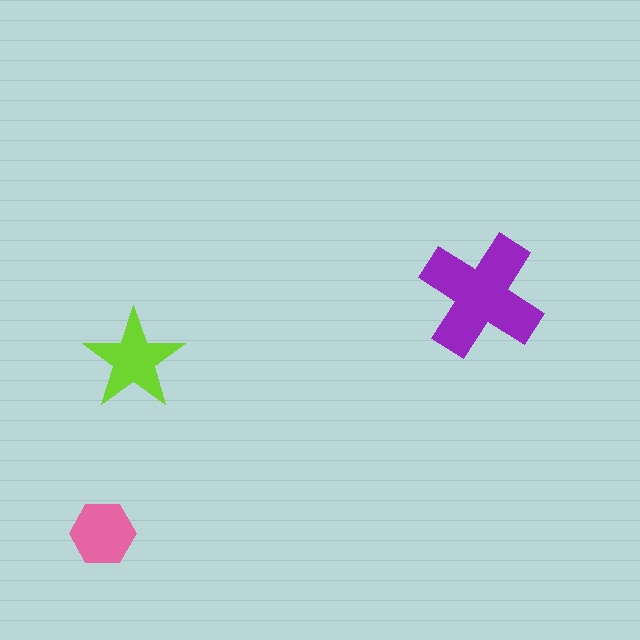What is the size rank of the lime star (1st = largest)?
2nd.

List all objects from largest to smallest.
The purple cross, the lime star, the pink hexagon.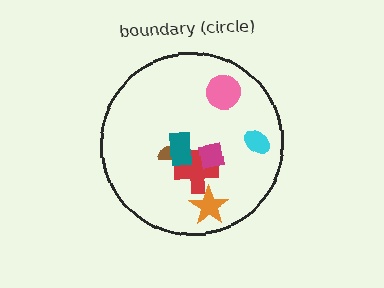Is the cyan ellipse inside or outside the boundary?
Inside.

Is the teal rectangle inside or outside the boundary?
Inside.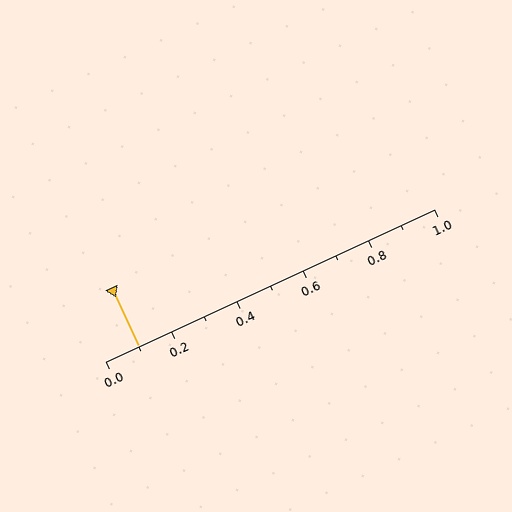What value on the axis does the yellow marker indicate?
The marker indicates approximately 0.1.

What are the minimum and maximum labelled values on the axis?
The axis runs from 0.0 to 1.0.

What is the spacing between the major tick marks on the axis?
The major ticks are spaced 0.2 apart.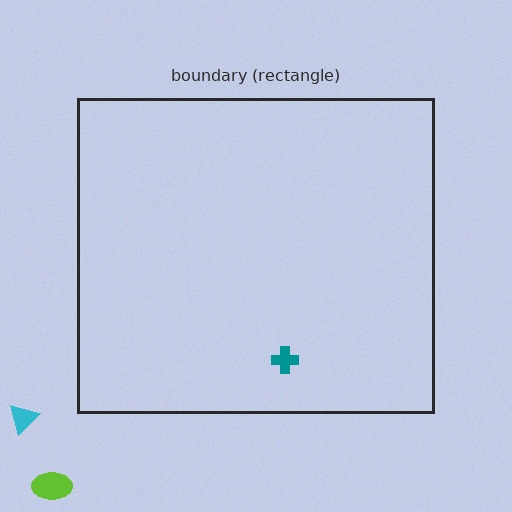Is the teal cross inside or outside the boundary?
Inside.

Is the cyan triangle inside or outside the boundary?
Outside.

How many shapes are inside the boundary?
1 inside, 2 outside.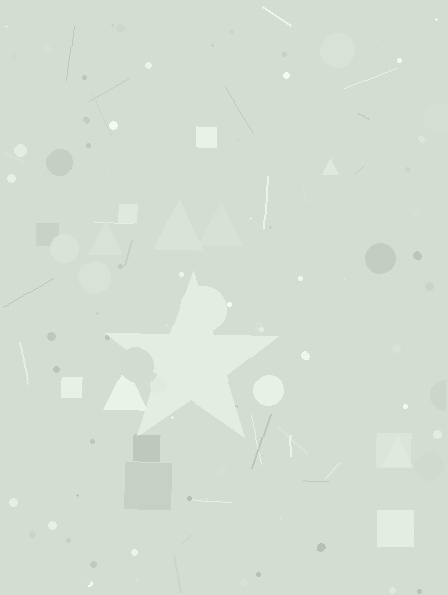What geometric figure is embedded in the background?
A star is embedded in the background.